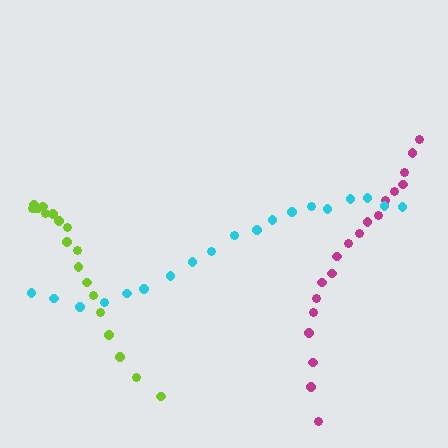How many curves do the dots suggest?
There are 3 distinct paths.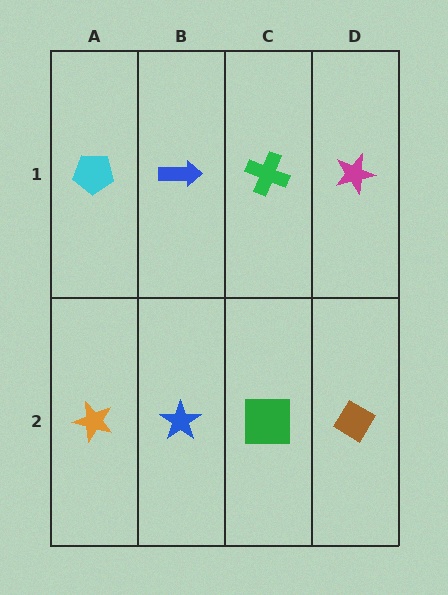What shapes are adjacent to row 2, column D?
A magenta star (row 1, column D), a green square (row 2, column C).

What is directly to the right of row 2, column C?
A brown diamond.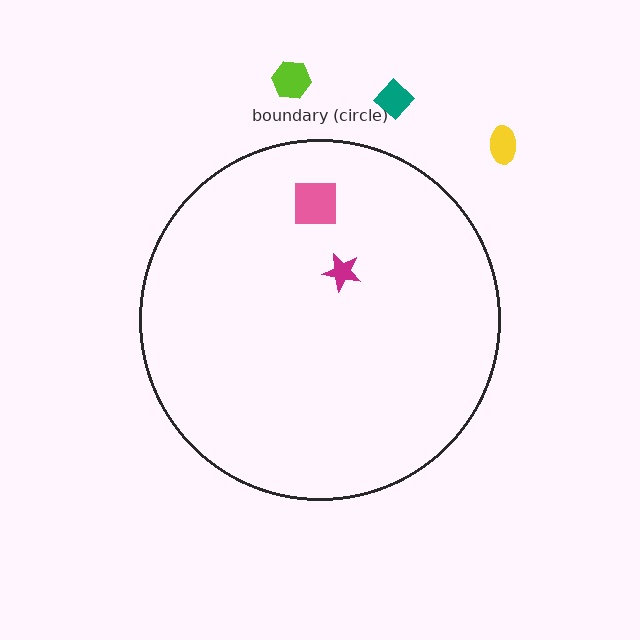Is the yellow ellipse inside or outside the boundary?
Outside.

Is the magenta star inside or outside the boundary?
Inside.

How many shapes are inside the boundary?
2 inside, 3 outside.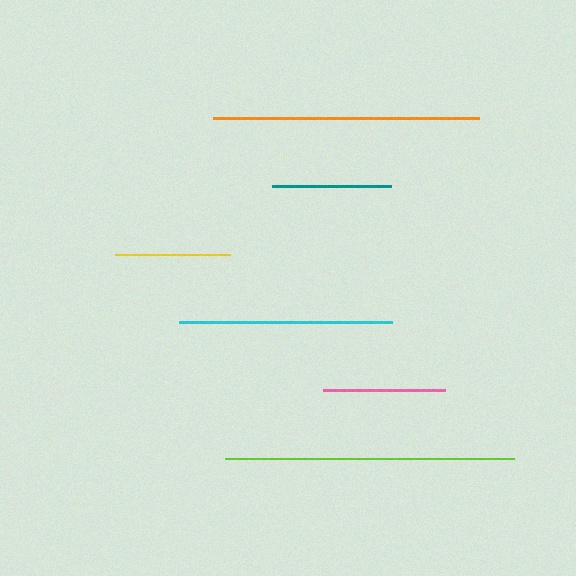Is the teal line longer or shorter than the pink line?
The pink line is longer than the teal line.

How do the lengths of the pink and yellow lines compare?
The pink and yellow lines are approximately the same length.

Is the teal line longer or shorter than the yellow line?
The teal line is longer than the yellow line.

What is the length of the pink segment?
The pink segment is approximately 122 pixels long.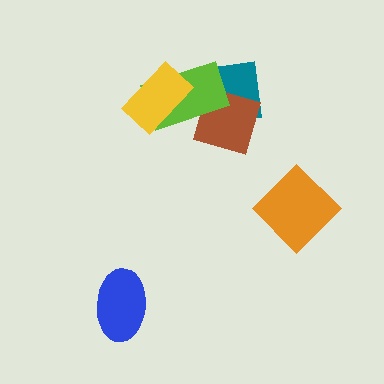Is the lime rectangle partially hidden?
Yes, it is partially covered by another shape.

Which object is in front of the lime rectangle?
The yellow rectangle is in front of the lime rectangle.